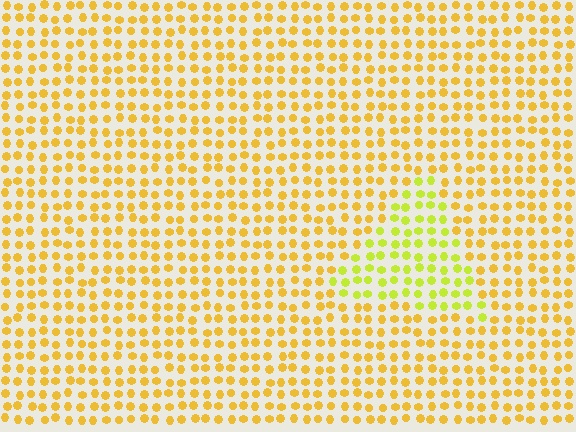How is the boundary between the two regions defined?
The boundary is defined purely by a slight shift in hue (about 30 degrees). Spacing, size, and orientation are identical on both sides.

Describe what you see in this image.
The image is filled with small yellow elements in a uniform arrangement. A triangle-shaped region is visible where the elements are tinted to a slightly different hue, forming a subtle color boundary.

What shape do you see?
I see a triangle.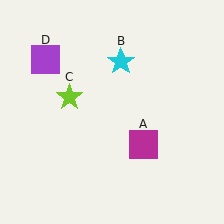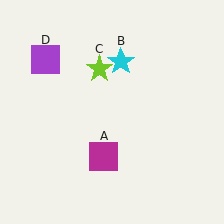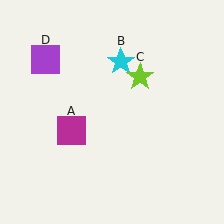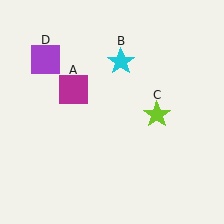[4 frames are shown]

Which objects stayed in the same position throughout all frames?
Cyan star (object B) and purple square (object D) remained stationary.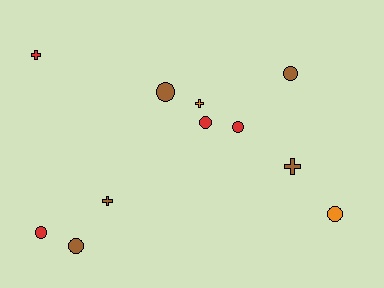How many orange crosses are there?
There is 1 orange cross.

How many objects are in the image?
There are 11 objects.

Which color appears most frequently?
Brown, with 5 objects.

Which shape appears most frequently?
Circle, with 7 objects.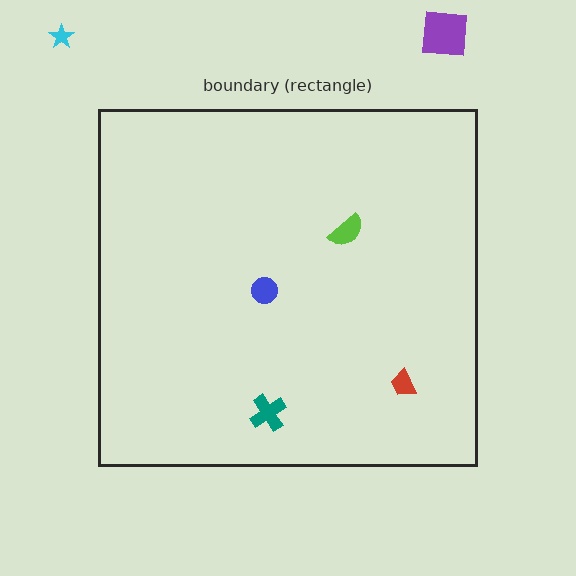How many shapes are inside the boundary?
4 inside, 2 outside.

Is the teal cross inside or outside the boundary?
Inside.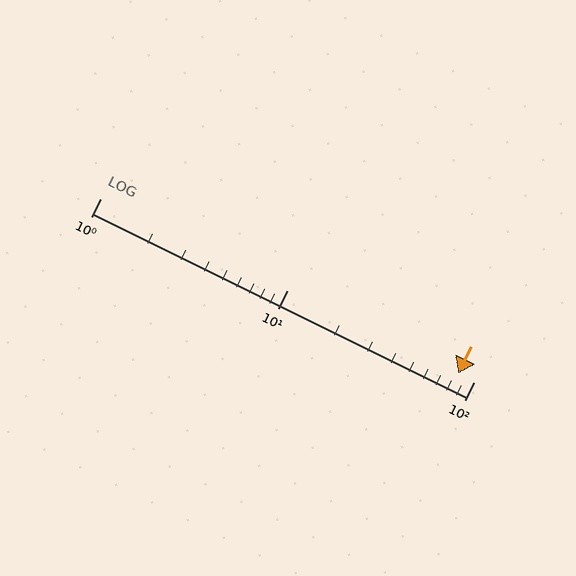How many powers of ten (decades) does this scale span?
The scale spans 2 decades, from 1 to 100.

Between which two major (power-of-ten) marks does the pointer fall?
The pointer is between 10 and 100.